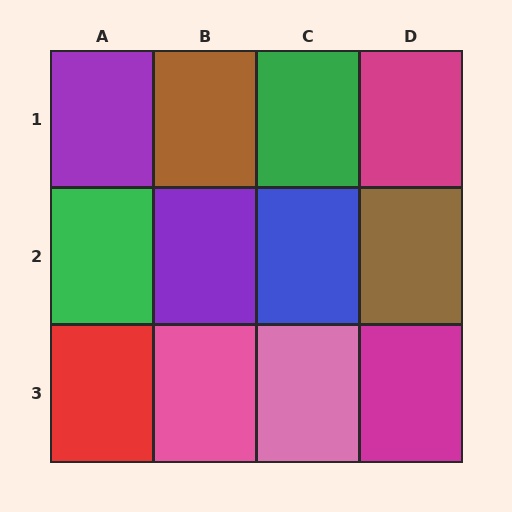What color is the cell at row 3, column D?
Magenta.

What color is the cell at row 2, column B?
Purple.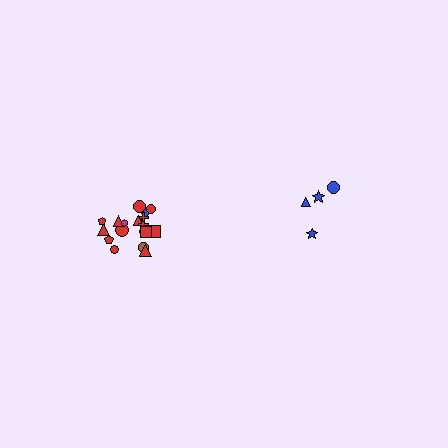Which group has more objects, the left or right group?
The left group.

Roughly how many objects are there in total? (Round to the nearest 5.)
Roughly 20 objects in total.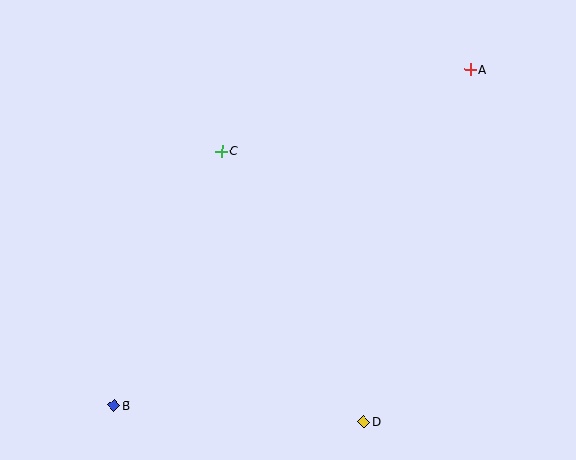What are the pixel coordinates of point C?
Point C is at (222, 151).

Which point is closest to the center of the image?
Point C at (222, 151) is closest to the center.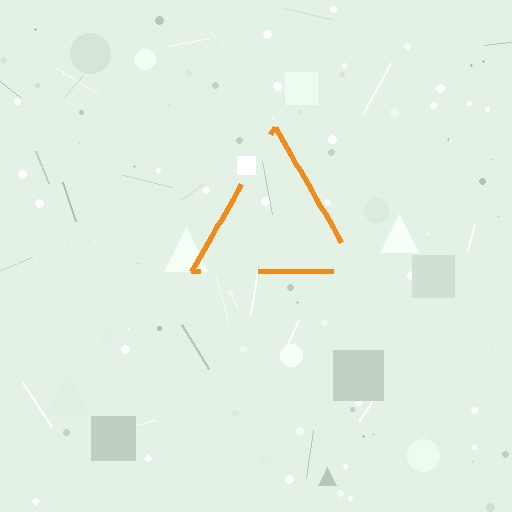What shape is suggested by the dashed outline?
The dashed outline suggests a triangle.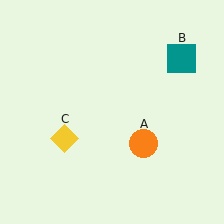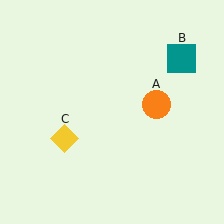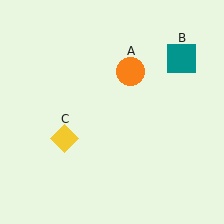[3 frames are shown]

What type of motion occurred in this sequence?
The orange circle (object A) rotated counterclockwise around the center of the scene.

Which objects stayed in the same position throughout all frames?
Teal square (object B) and yellow diamond (object C) remained stationary.